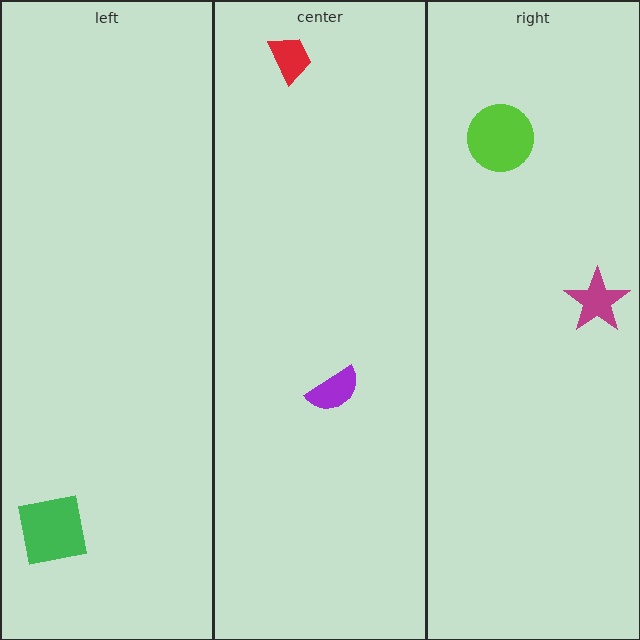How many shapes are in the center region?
2.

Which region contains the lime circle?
The right region.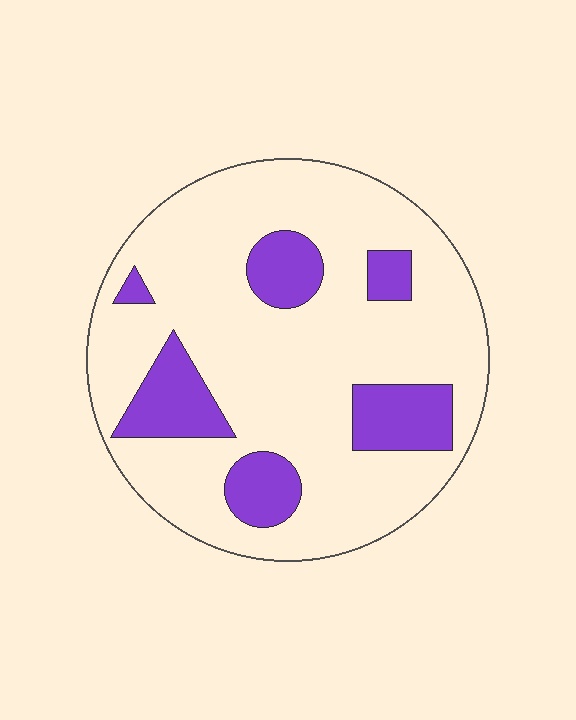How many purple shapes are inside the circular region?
6.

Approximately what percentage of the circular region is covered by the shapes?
Approximately 20%.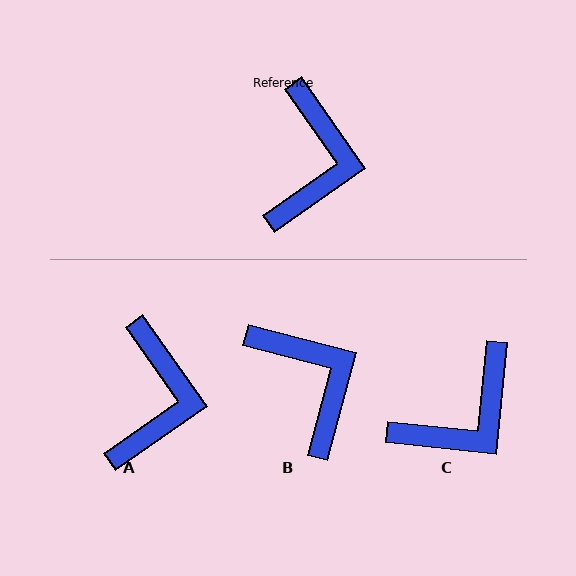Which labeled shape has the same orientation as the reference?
A.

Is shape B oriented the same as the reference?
No, it is off by about 40 degrees.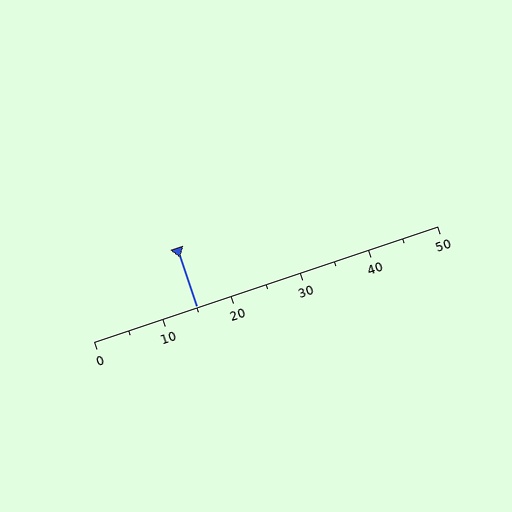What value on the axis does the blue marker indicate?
The marker indicates approximately 15.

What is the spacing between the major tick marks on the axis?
The major ticks are spaced 10 apart.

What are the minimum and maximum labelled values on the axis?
The axis runs from 0 to 50.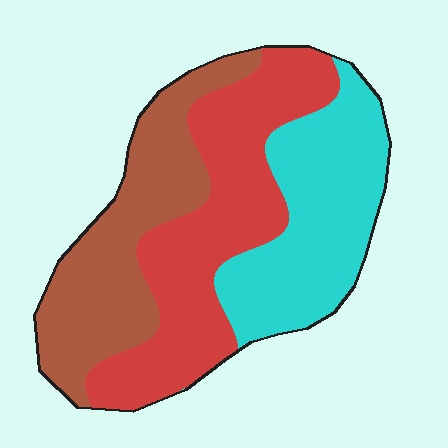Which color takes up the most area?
Red, at roughly 40%.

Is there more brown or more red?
Red.